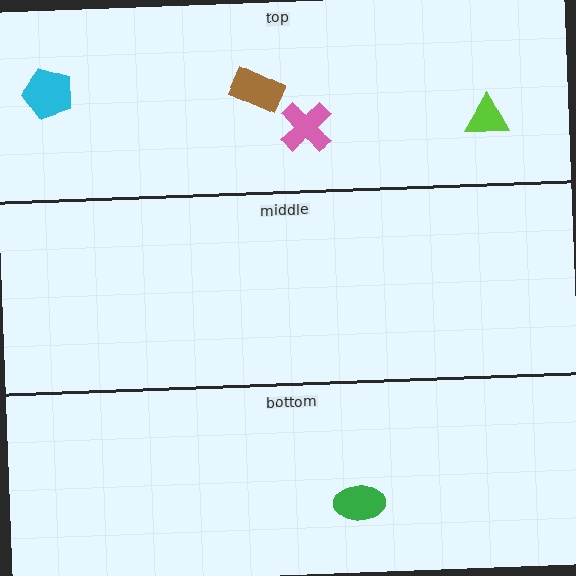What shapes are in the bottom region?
The green ellipse.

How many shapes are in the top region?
4.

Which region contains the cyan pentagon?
The top region.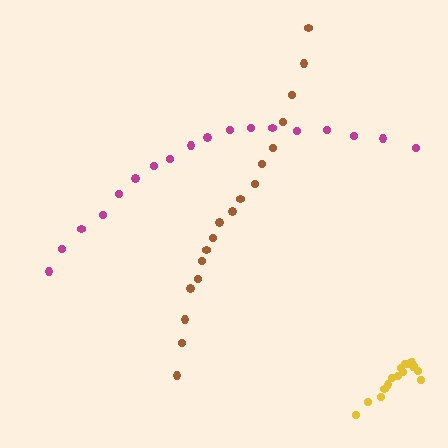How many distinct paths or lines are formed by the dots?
There are 3 distinct paths.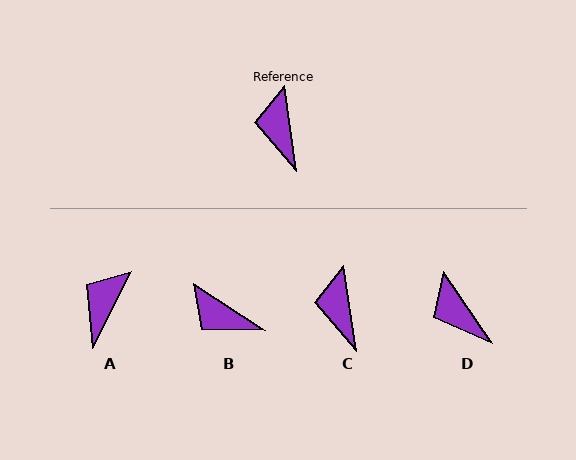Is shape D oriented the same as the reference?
No, it is off by about 26 degrees.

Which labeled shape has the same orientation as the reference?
C.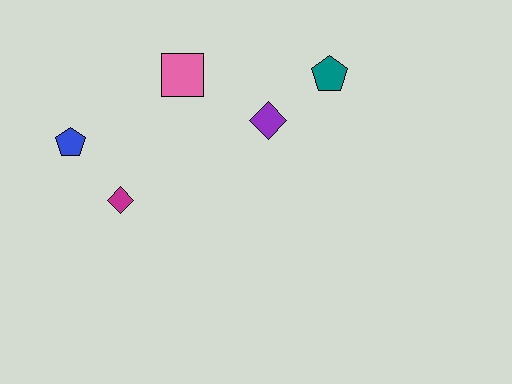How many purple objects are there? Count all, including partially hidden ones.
There is 1 purple object.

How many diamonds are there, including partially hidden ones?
There are 2 diamonds.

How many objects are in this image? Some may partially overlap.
There are 5 objects.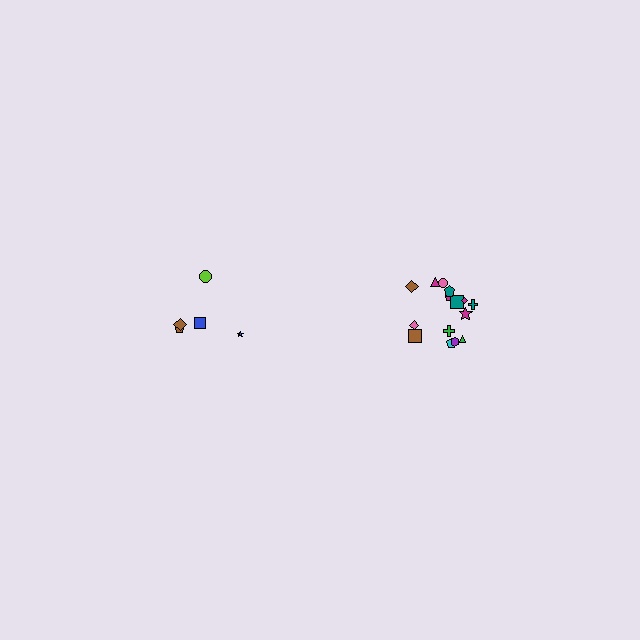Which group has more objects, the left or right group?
The right group.